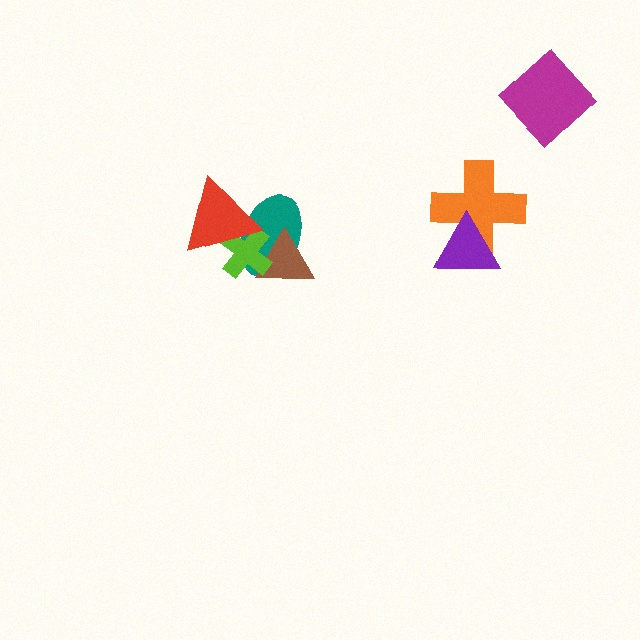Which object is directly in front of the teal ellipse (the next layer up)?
The brown triangle is directly in front of the teal ellipse.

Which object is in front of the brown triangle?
The lime cross is in front of the brown triangle.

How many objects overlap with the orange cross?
1 object overlaps with the orange cross.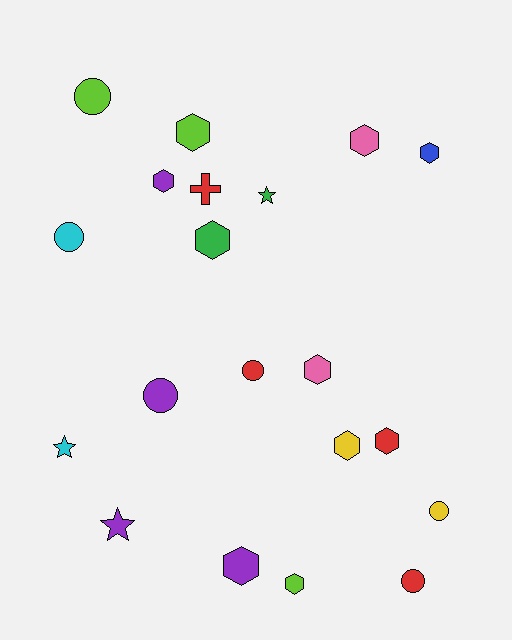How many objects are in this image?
There are 20 objects.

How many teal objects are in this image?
There are no teal objects.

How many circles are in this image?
There are 6 circles.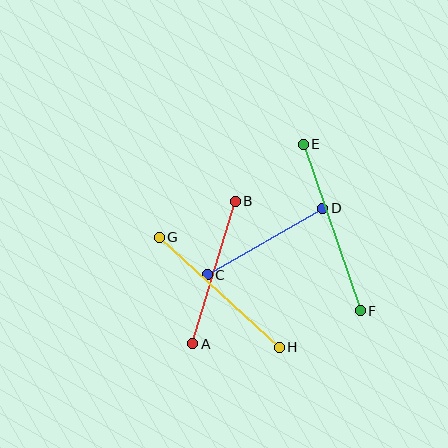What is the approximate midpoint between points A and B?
The midpoint is at approximately (214, 273) pixels.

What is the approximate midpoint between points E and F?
The midpoint is at approximately (332, 227) pixels.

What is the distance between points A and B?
The distance is approximately 149 pixels.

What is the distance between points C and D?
The distance is approximately 133 pixels.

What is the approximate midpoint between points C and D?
The midpoint is at approximately (265, 242) pixels.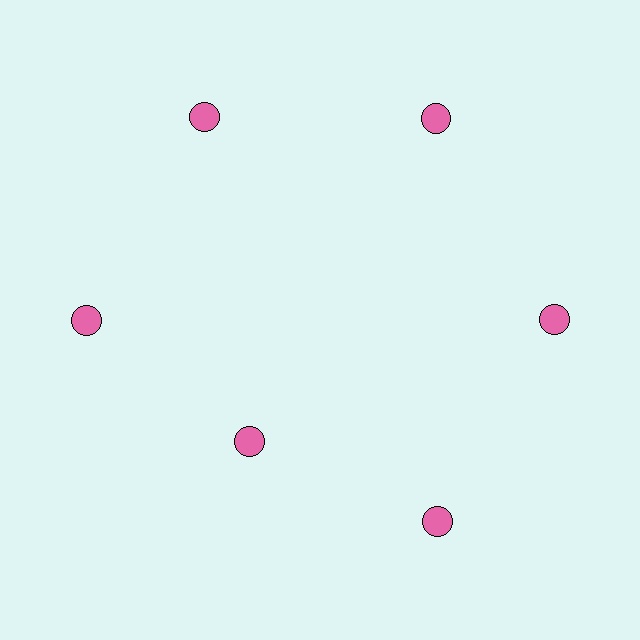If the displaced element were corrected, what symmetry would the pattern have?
It would have 6-fold rotational symmetry — the pattern would map onto itself every 60 degrees.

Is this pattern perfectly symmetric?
No. The 6 pink circles are arranged in a ring, but one element near the 7 o'clock position is pulled inward toward the center, breaking the 6-fold rotational symmetry.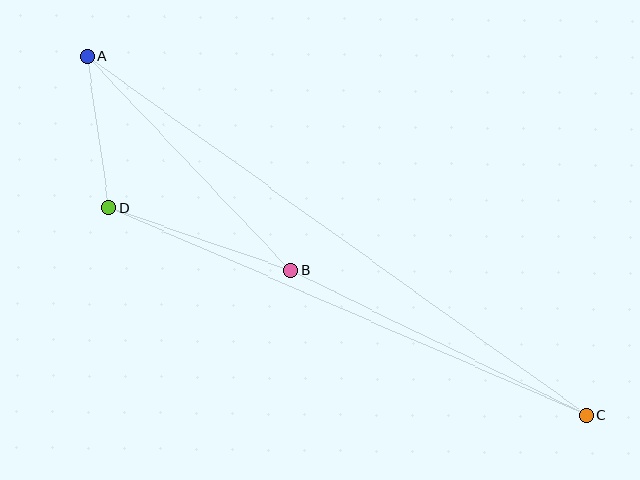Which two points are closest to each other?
Points A and D are closest to each other.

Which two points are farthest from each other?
Points A and C are farthest from each other.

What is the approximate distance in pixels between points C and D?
The distance between C and D is approximately 521 pixels.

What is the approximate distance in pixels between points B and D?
The distance between B and D is approximately 192 pixels.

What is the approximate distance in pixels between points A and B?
The distance between A and B is approximately 295 pixels.